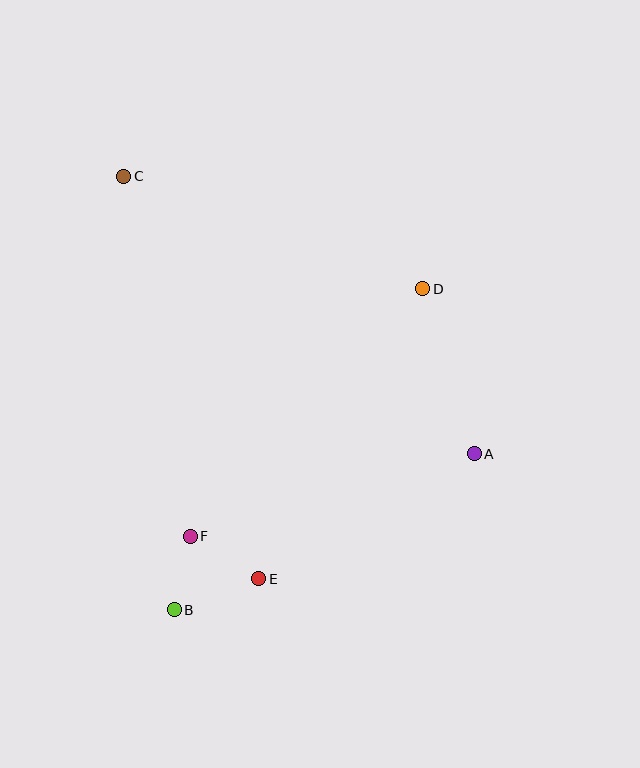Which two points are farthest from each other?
Points A and C are farthest from each other.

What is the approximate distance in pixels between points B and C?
The distance between B and C is approximately 437 pixels.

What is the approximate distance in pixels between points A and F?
The distance between A and F is approximately 296 pixels.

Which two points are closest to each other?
Points B and F are closest to each other.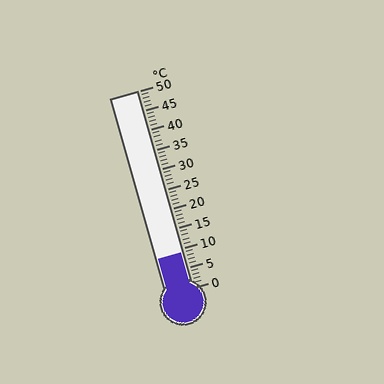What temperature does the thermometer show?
The thermometer shows approximately 9°C.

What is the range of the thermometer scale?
The thermometer scale ranges from 0°C to 50°C.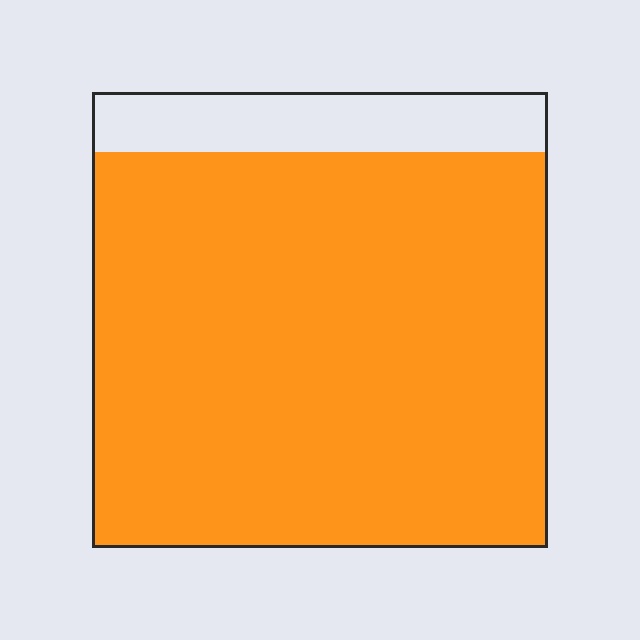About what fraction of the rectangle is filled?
About seven eighths (7/8).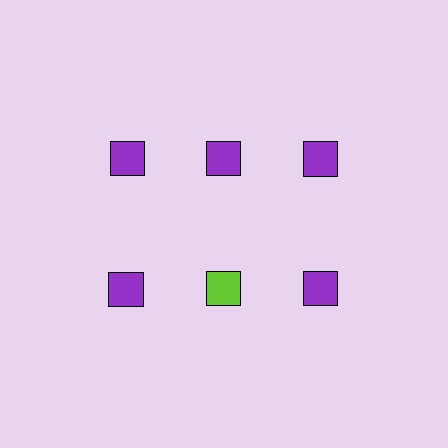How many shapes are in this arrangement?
There are 6 shapes arranged in a grid pattern.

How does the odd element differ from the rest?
It has a different color: lime instead of purple.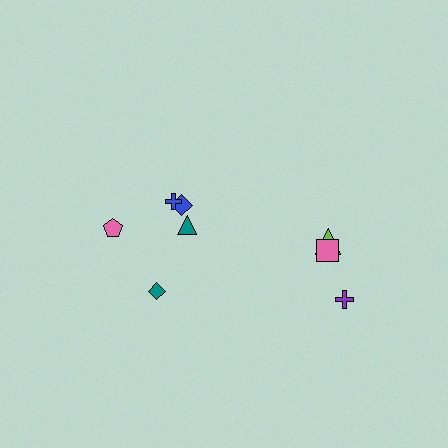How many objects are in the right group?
There are 3 objects.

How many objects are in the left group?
There are 5 objects.